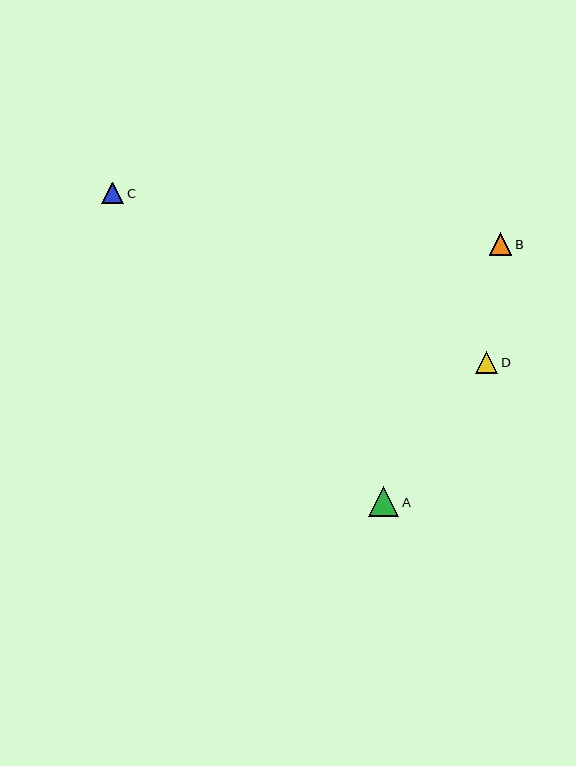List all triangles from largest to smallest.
From largest to smallest: A, B, D, C.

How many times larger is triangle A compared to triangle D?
Triangle A is approximately 1.3 times the size of triangle D.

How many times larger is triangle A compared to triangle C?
Triangle A is approximately 1.4 times the size of triangle C.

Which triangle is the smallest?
Triangle C is the smallest with a size of approximately 22 pixels.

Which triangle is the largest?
Triangle A is the largest with a size of approximately 30 pixels.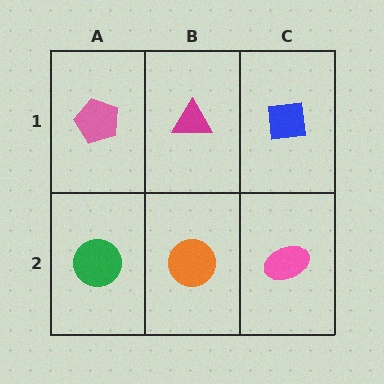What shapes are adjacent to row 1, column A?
A green circle (row 2, column A), a magenta triangle (row 1, column B).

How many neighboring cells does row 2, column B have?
3.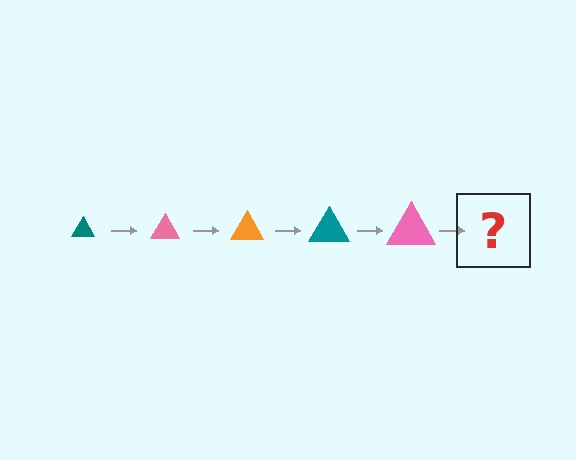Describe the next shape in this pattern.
It should be an orange triangle, larger than the previous one.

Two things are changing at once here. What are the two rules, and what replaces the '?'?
The two rules are that the triangle grows larger each step and the color cycles through teal, pink, and orange. The '?' should be an orange triangle, larger than the previous one.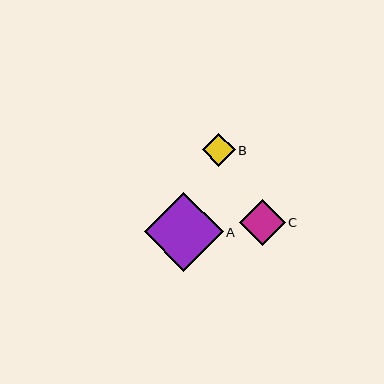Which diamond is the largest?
Diamond A is the largest with a size of approximately 79 pixels.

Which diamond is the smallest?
Diamond B is the smallest with a size of approximately 33 pixels.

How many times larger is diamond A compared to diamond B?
Diamond A is approximately 2.4 times the size of diamond B.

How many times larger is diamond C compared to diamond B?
Diamond C is approximately 1.4 times the size of diamond B.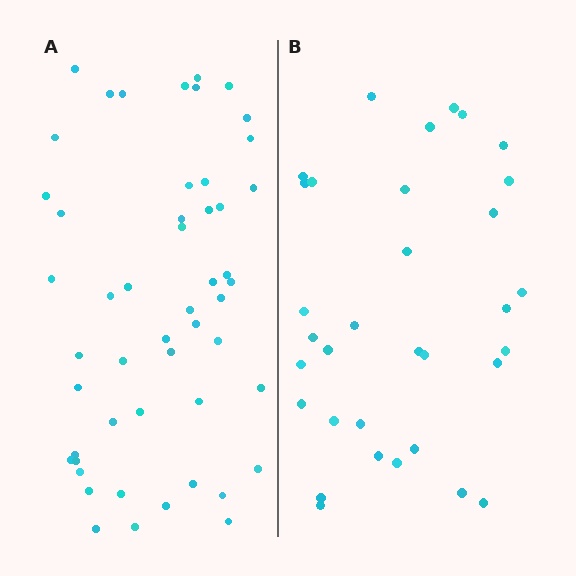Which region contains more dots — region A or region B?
Region A (the left region) has more dots.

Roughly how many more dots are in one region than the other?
Region A has approximately 20 more dots than region B.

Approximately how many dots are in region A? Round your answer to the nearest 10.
About 50 dots. (The exact count is 51, which rounds to 50.)